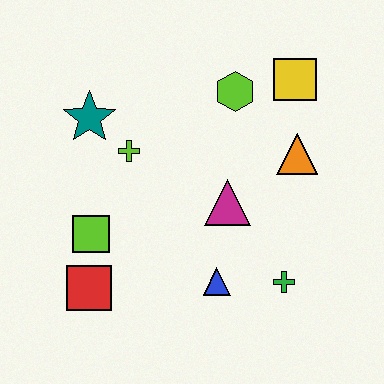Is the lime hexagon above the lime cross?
Yes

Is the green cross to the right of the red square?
Yes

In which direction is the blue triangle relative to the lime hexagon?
The blue triangle is below the lime hexagon.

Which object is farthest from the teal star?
The green cross is farthest from the teal star.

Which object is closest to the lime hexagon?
The yellow square is closest to the lime hexagon.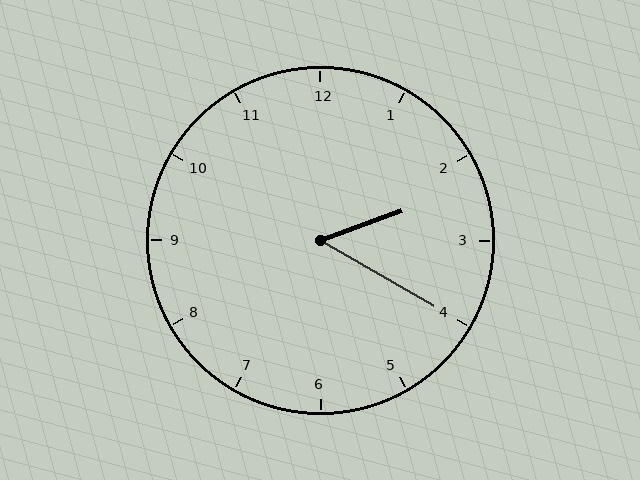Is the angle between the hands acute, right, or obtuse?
It is acute.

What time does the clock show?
2:20.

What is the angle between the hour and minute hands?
Approximately 50 degrees.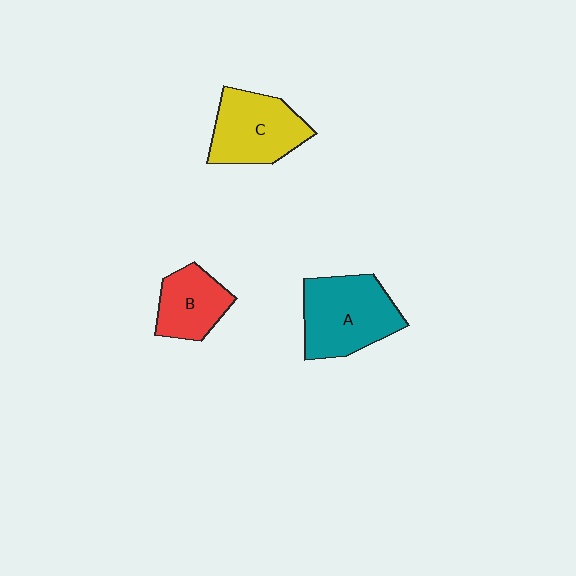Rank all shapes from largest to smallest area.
From largest to smallest: A (teal), C (yellow), B (red).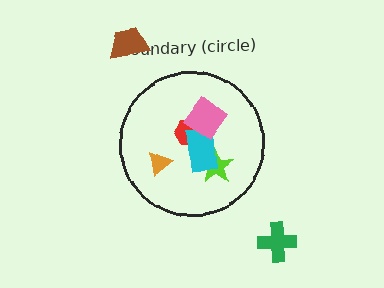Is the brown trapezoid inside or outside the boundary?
Outside.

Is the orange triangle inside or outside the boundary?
Inside.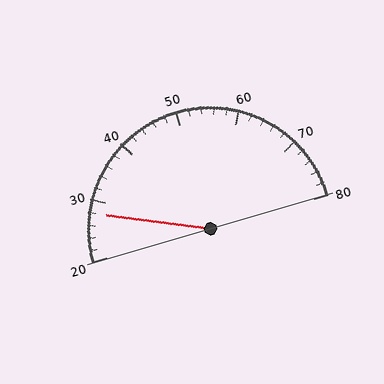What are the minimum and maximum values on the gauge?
The gauge ranges from 20 to 80.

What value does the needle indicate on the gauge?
The needle indicates approximately 28.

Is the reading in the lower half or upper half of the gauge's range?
The reading is in the lower half of the range (20 to 80).